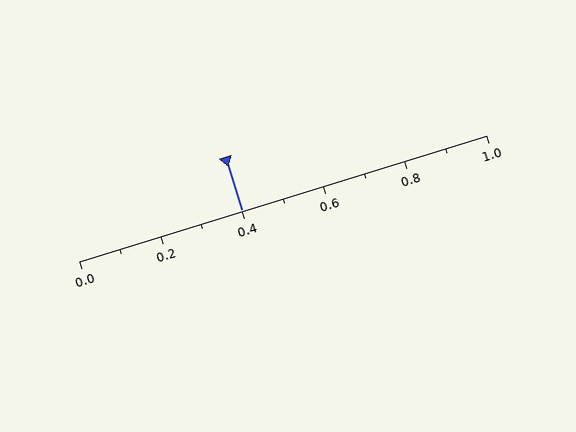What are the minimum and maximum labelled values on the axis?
The axis runs from 0.0 to 1.0.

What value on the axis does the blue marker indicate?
The marker indicates approximately 0.4.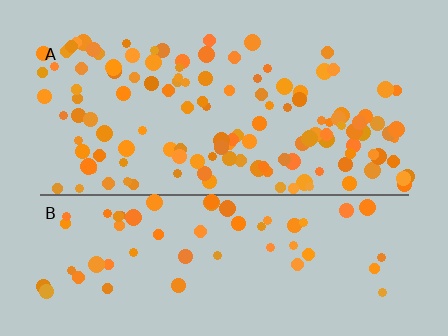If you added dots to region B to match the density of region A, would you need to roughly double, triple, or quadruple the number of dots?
Approximately double.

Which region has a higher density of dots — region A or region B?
A (the top).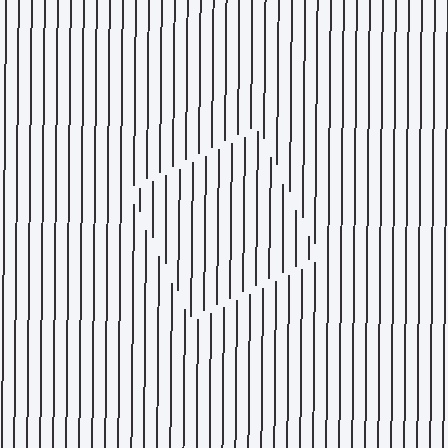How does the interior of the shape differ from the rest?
The interior of the shape contains the same grating, shifted by half a period — the contour is defined by the phase discontinuity where line-ends from the inner and outer gratings abut.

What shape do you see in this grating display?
An illusory square. The interior of the shape contains the same grating, shifted by half a period — the contour is defined by the phase discontinuity where line-ends from the inner and outer gratings abut.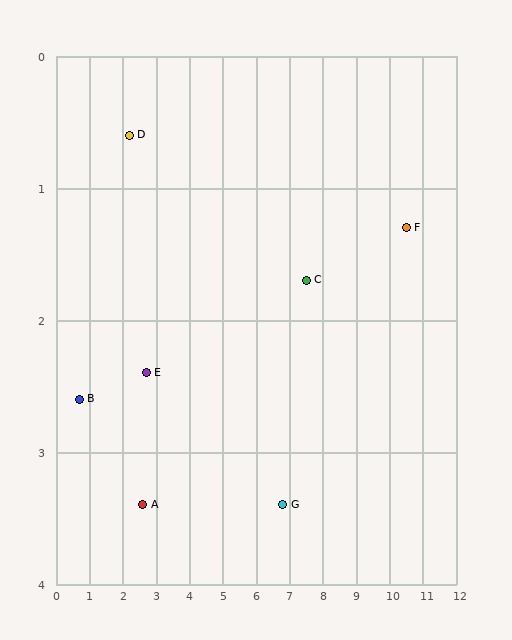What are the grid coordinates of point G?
Point G is at approximately (6.8, 3.4).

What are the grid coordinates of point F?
Point F is at approximately (10.5, 1.3).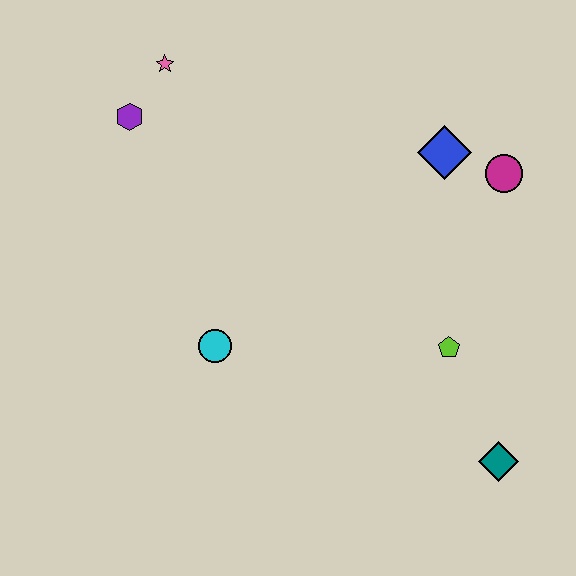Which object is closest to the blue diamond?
The magenta circle is closest to the blue diamond.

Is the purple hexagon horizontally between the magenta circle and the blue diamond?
No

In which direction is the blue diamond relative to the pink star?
The blue diamond is to the right of the pink star.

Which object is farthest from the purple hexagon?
The teal diamond is farthest from the purple hexagon.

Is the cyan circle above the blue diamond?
No